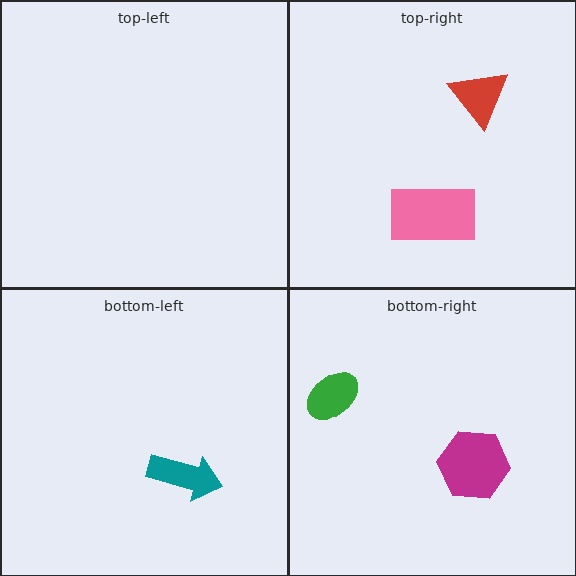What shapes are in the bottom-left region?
The teal arrow.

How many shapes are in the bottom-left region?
1.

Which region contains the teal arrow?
The bottom-left region.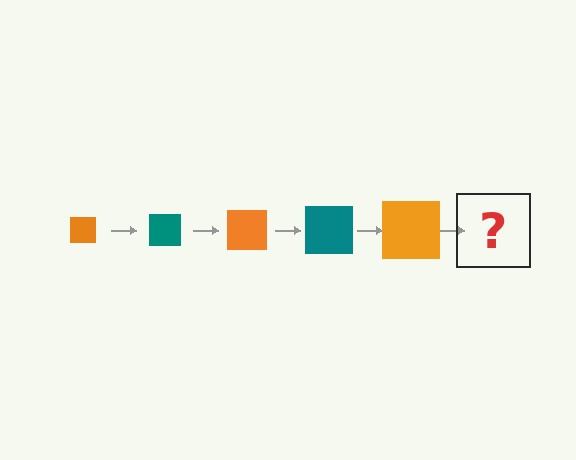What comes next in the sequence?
The next element should be a teal square, larger than the previous one.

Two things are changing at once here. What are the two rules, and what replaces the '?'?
The two rules are that the square grows larger each step and the color cycles through orange and teal. The '?' should be a teal square, larger than the previous one.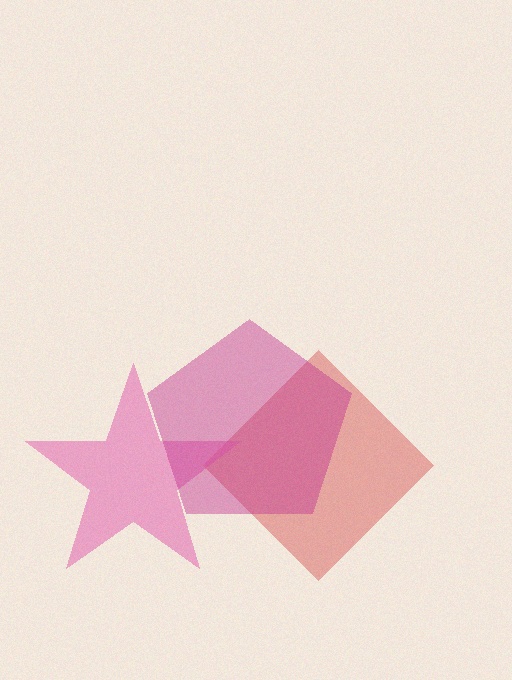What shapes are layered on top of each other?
The layered shapes are: a red diamond, a pink star, a magenta pentagon.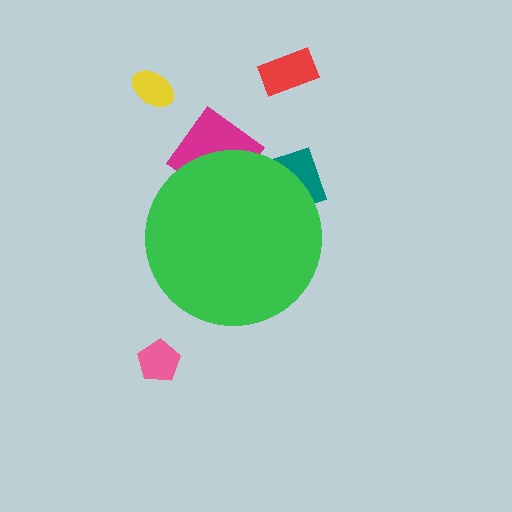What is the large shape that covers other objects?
A green circle.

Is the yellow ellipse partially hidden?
No, the yellow ellipse is fully visible.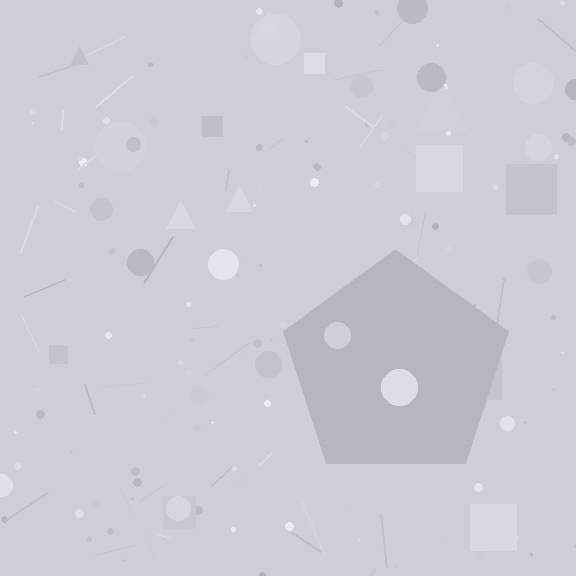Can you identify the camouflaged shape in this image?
The camouflaged shape is a pentagon.